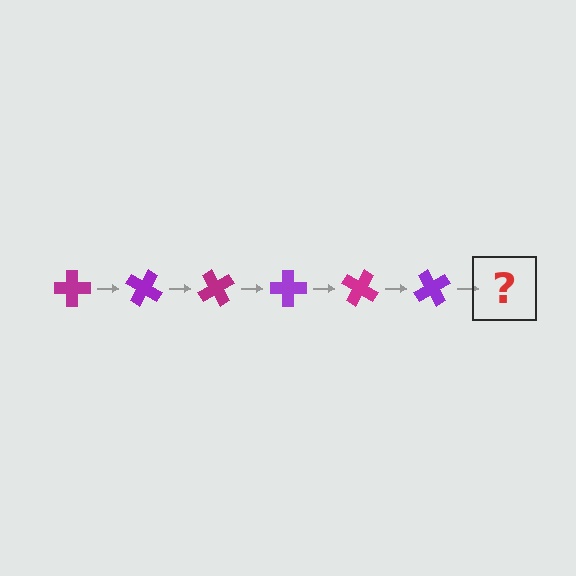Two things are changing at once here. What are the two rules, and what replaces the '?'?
The two rules are that it rotates 30 degrees each step and the color cycles through magenta and purple. The '?' should be a magenta cross, rotated 180 degrees from the start.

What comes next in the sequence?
The next element should be a magenta cross, rotated 180 degrees from the start.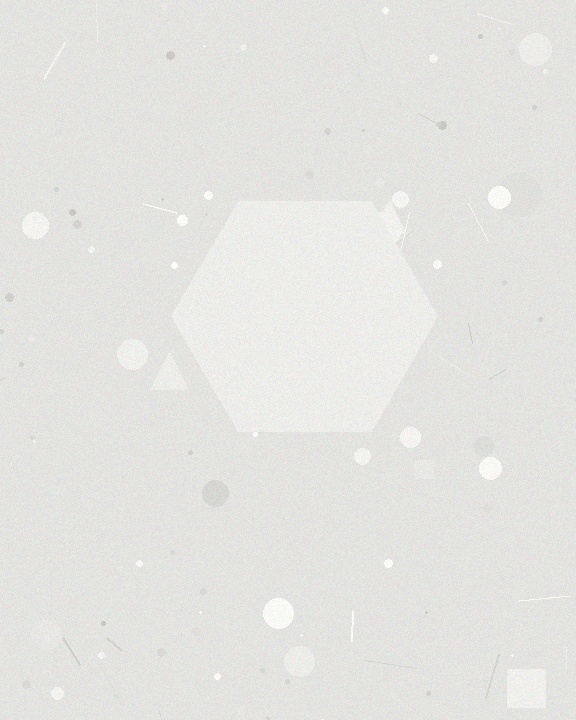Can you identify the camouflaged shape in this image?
The camouflaged shape is a hexagon.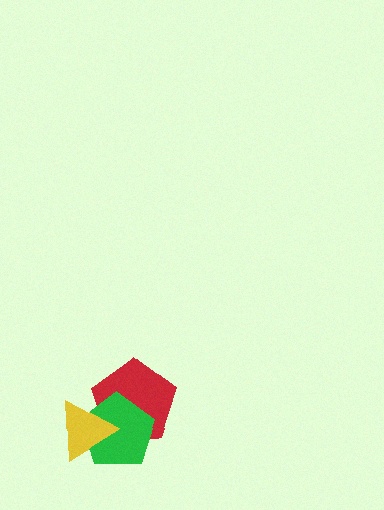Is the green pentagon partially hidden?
Yes, it is partially covered by another shape.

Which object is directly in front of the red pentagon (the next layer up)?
The green pentagon is directly in front of the red pentagon.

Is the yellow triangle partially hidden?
No, no other shape covers it.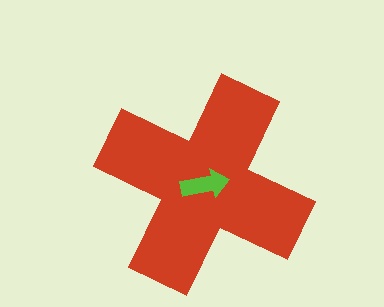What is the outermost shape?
The red cross.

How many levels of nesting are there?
2.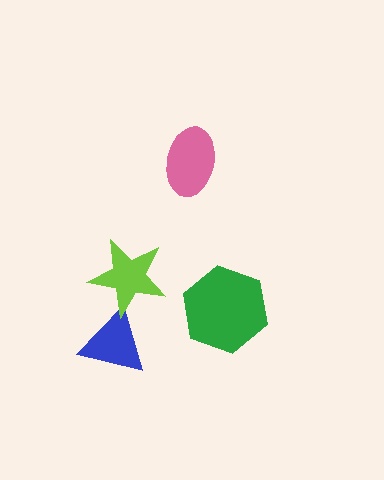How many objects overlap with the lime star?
1 object overlaps with the lime star.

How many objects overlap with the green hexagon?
0 objects overlap with the green hexagon.